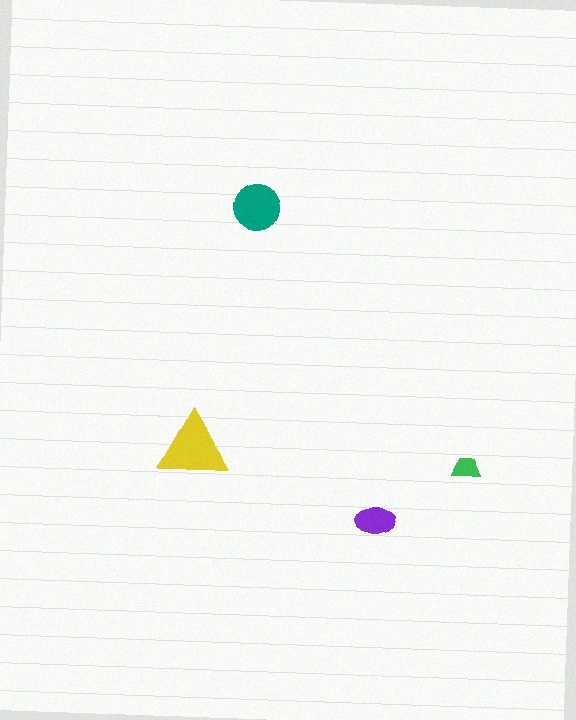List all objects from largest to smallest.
The yellow triangle, the teal circle, the purple ellipse, the green trapezoid.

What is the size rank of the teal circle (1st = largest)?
2nd.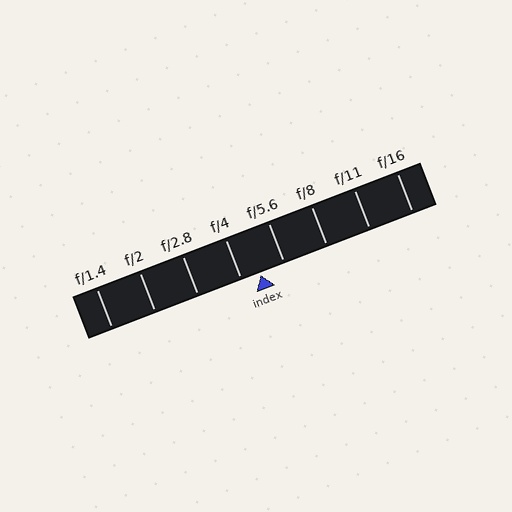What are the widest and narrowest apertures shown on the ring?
The widest aperture shown is f/1.4 and the narrowest is f/16.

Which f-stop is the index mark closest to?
The index mark is closest to f/4.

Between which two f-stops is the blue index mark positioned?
The index mark is between f/4 and f/5.6.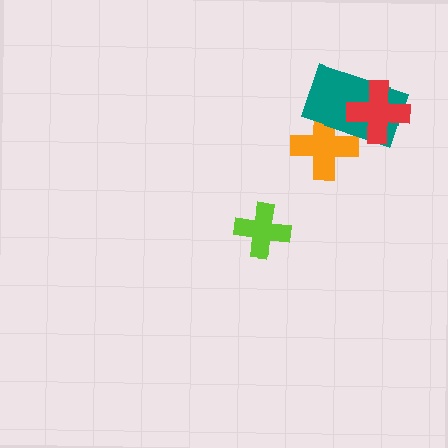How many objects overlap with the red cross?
1 object overlaps with the red cross.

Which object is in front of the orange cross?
The teal rectangle is in front of the orange cross.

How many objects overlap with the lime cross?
0 objects overlap with the lime cross.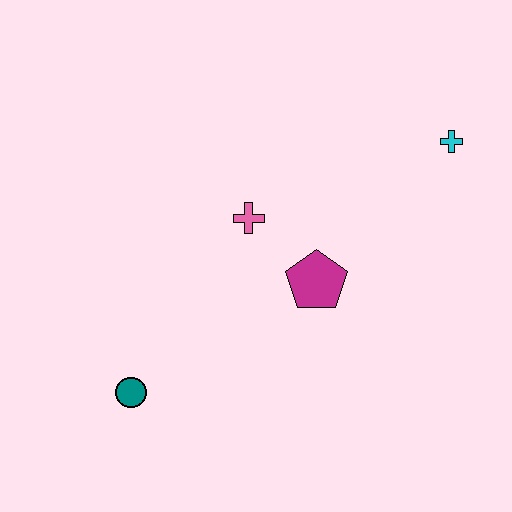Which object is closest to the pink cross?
The magenta pentagon is closest to the pink cross.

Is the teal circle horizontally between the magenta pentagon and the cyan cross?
No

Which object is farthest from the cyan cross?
The teal circle is farthest from the cyan cross.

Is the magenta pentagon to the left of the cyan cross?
Yes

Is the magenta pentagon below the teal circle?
No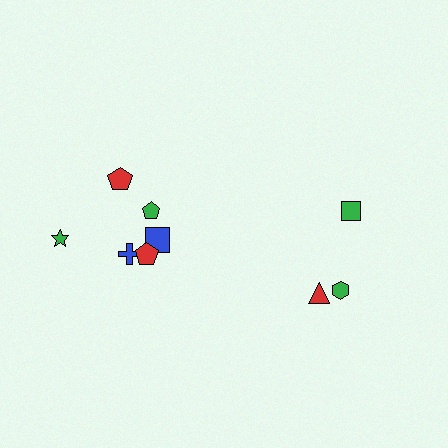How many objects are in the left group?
There are 6 objects.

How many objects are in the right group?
There are 3 objects.